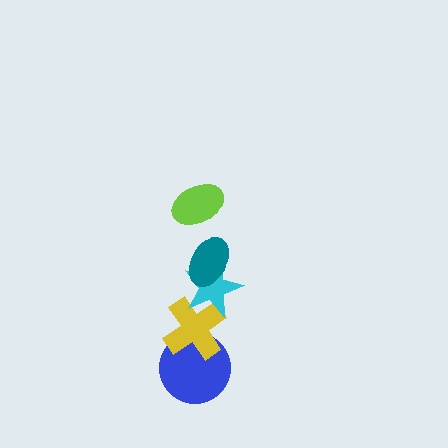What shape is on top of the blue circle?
The yellow cross is on top of the blue circle.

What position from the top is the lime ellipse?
The lime ellipse is 1st from the top.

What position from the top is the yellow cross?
The yellow cross is 4th from the top.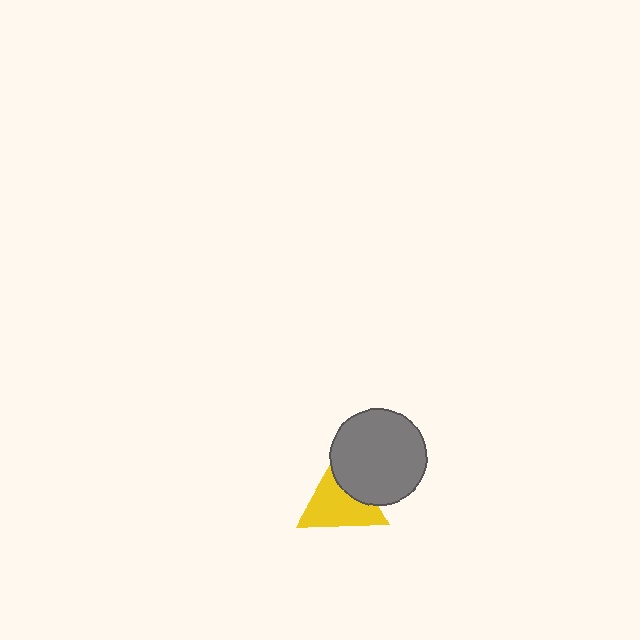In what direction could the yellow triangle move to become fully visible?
The yellow triangle could move toward the lower-left. That would shift it out from behind the gray circle entirely.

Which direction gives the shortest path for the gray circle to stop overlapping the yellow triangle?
Moving toward the upper-right gives the shortest separation.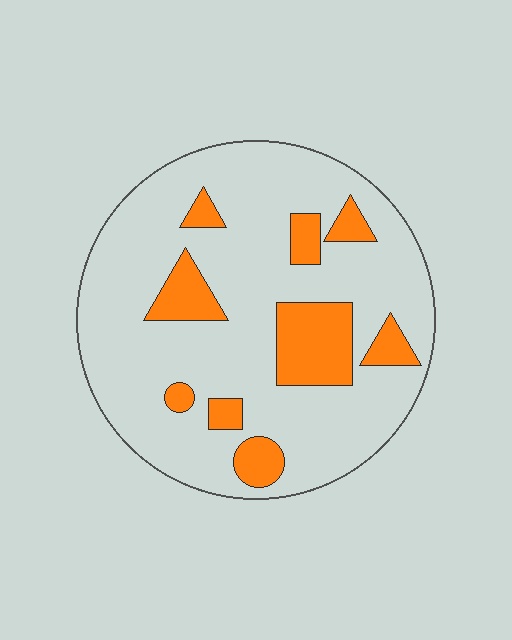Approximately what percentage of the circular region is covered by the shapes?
Approximately 20%.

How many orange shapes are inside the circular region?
9.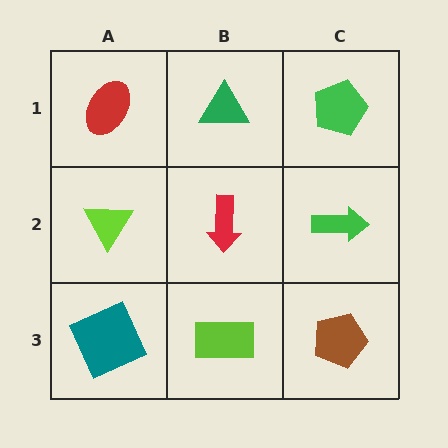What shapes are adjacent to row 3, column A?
A lime triangle (row 2, column A), a lime rectangle (row 3, column B).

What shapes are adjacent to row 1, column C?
A green arrow (row 2, column C), a green triangle (row 1, column B).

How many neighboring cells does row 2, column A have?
3.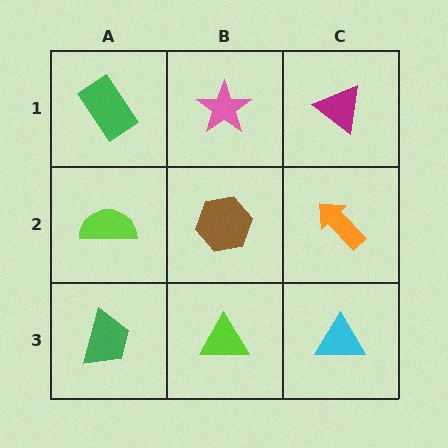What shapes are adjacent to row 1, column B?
A brown hexagon (row 2, column B), a green rectangle (row 1, column A), a magenta triangle (row 1, column C).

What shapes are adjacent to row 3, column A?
A lime semicircle (row 2, column A), a lime triangle (row 3, column B).